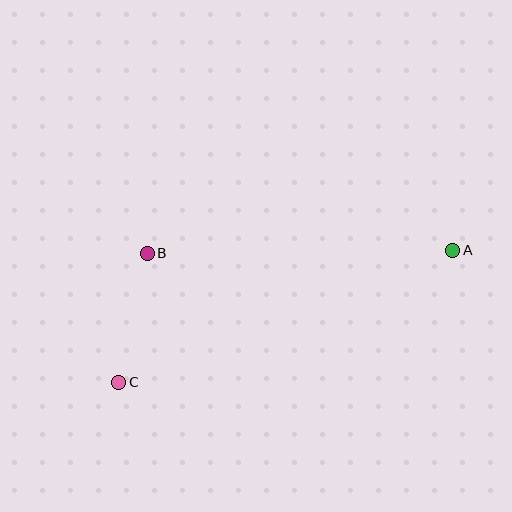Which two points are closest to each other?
Points B and C are closest to each other.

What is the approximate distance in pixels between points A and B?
The distance between A and B is approximately 306 pixels.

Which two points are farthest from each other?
Points A and C are farthest from each other.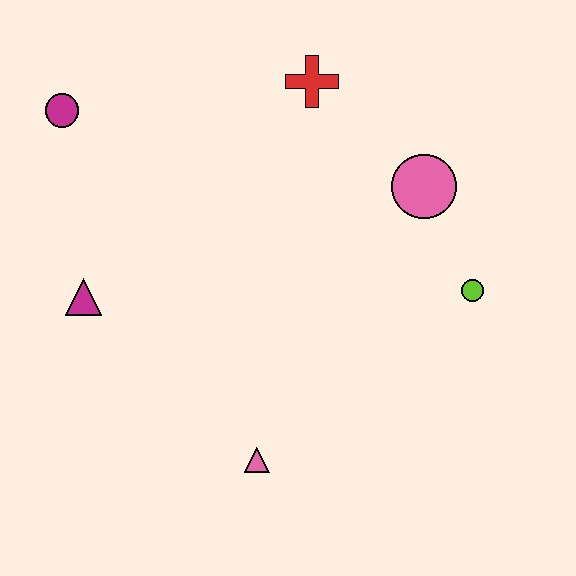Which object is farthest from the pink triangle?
The magenta circle is farthest from the pink triangle.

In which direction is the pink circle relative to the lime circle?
The pink circle is above the lime circle.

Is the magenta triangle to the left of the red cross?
Yes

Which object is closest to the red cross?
The pink circle is closest to the red cross.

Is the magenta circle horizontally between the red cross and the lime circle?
No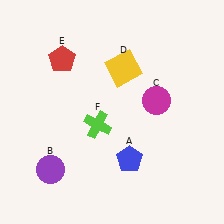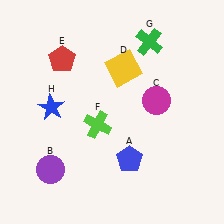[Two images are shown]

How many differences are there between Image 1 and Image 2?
There are 2 differences between the two images.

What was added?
A green cross (G), a blue star (H) were added in Image 2.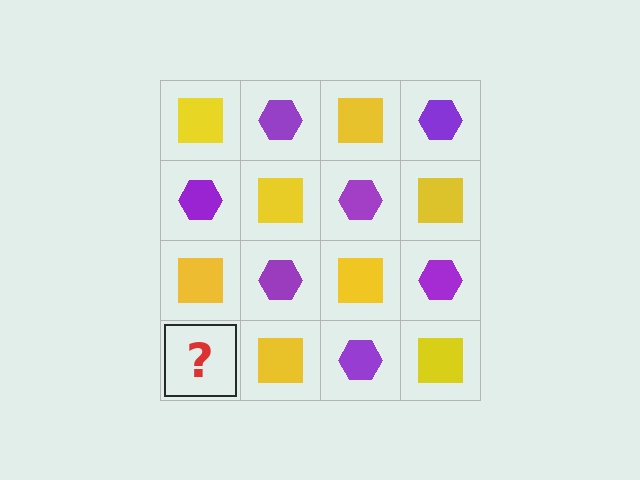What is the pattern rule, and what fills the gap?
The rule is that it alternates yellow square and purple hexagon in a checkerboard pattern. The gap should be filled with a purple hexagon.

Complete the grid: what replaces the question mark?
The question mark should be replaced with a purple hexagon.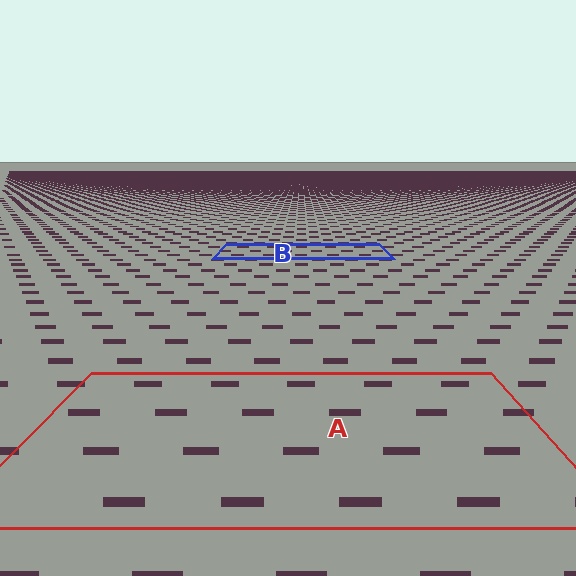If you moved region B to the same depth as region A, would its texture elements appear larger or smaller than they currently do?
They would appear larger. At a closer depth, the same texture elements are projected at a bigger on-screen size.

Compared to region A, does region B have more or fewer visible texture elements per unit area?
Region B has more texture elements per unit area — they are packed more densely because it is farther away.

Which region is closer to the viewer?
Region A is closer. The texture elements there are larger and more spread out.